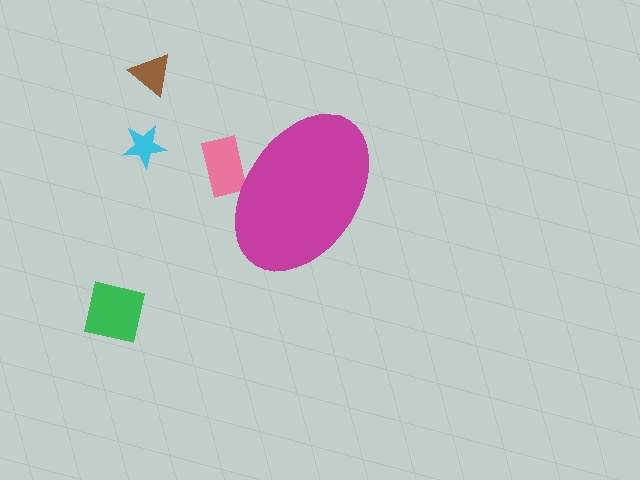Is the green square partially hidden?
No, the green square is fully visible.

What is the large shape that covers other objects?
A magenta ellipse.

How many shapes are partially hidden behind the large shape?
1 shape is partially hidden.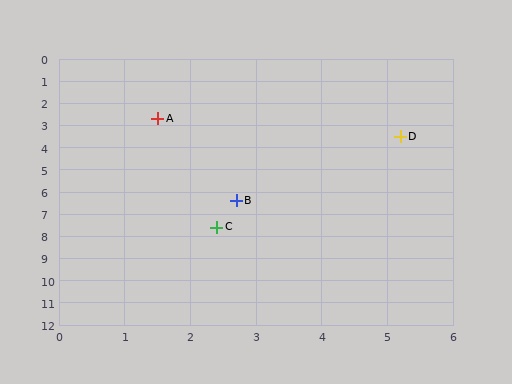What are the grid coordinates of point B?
Point B is at approximately (2.7, 6.4).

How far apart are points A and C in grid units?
Points A and C are about 5.0 grid units apart.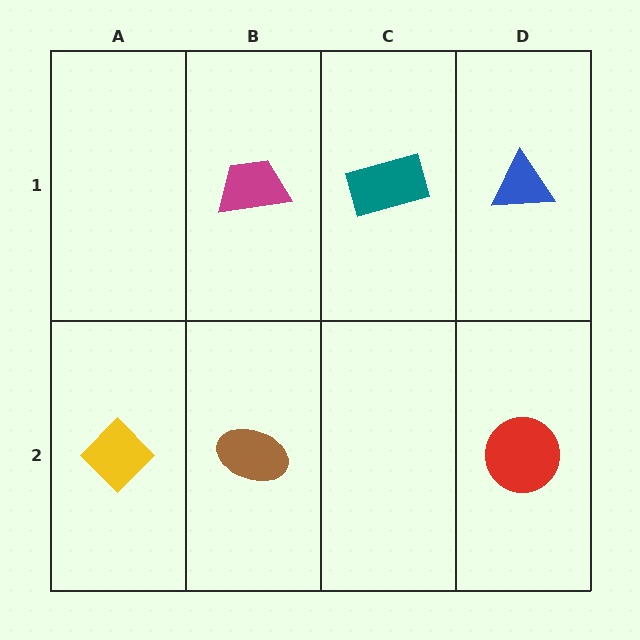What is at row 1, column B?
A magenta trapezoid.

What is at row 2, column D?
A red circle.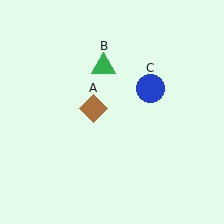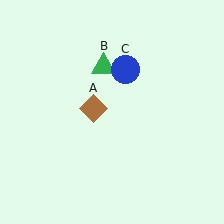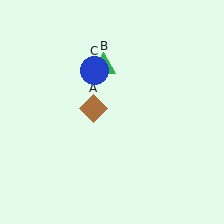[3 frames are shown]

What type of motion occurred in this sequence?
The blue circle (object C) rotated counterclockwise around the center of the scene.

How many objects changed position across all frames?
1 object changed position: blue circle (object C).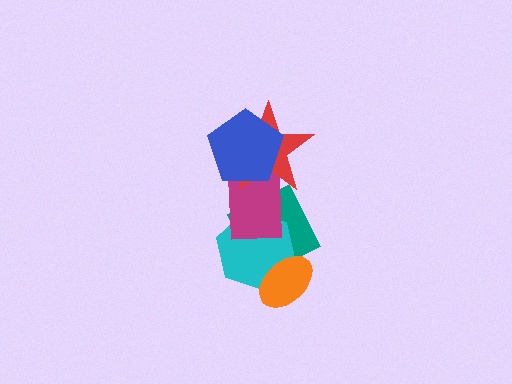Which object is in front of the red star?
The blue pentagon is in front of the red star.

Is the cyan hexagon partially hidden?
Yes, it is partially covered by another shape.